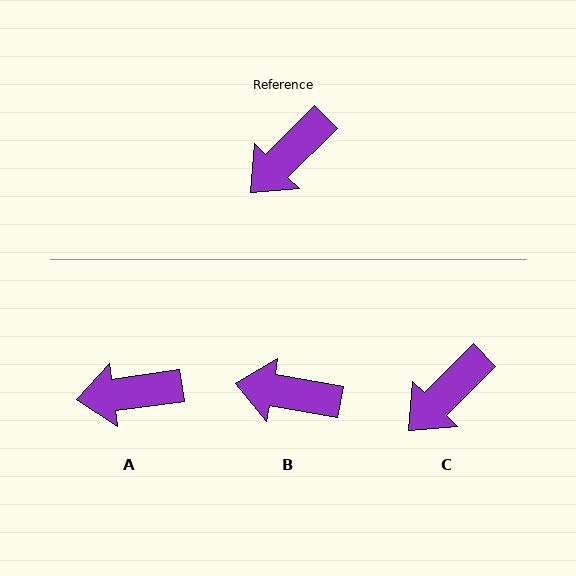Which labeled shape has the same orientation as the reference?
C.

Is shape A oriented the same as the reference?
No, it is off by about 37 degrees.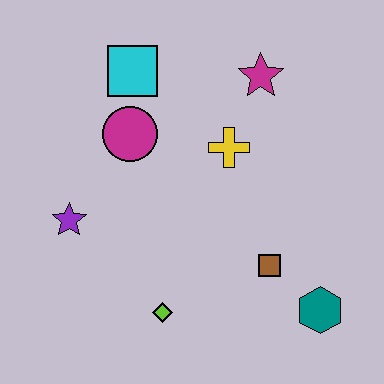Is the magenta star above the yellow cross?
Yes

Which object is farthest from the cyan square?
The teal hexagon is farthest from the cyan square.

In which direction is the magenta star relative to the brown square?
The magenta star is above the brown square.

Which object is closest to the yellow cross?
The magenta star is closest to the yellow cross.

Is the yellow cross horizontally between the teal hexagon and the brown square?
No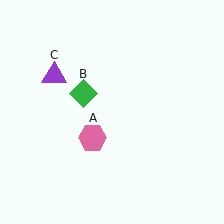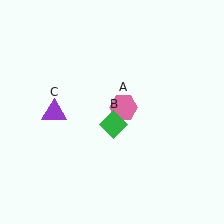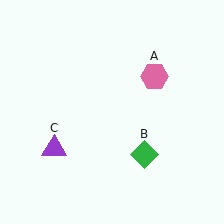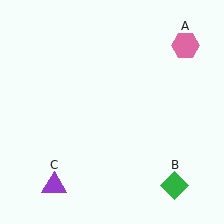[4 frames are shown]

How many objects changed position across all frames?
3 objects changed position: pink hexagon (object A), green diamond (object B), purple triangle (object C).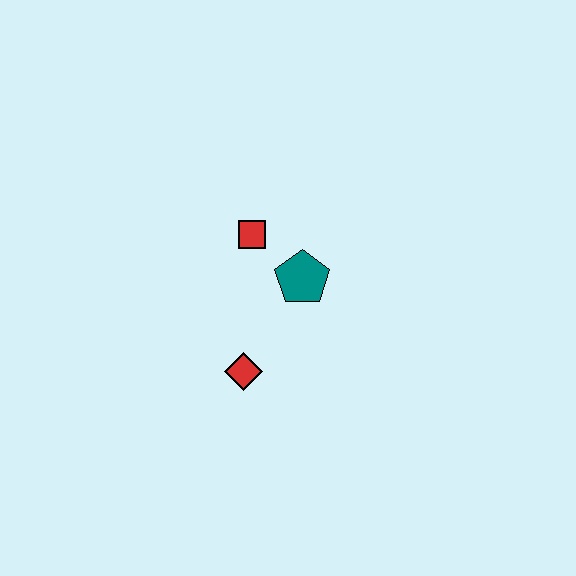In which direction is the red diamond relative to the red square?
The red diamond is below the red square.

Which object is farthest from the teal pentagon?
The red diamond is farthest from the teal pentagon.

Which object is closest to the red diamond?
The teal pentagon is closest to the red diamond.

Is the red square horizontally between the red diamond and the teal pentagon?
Yes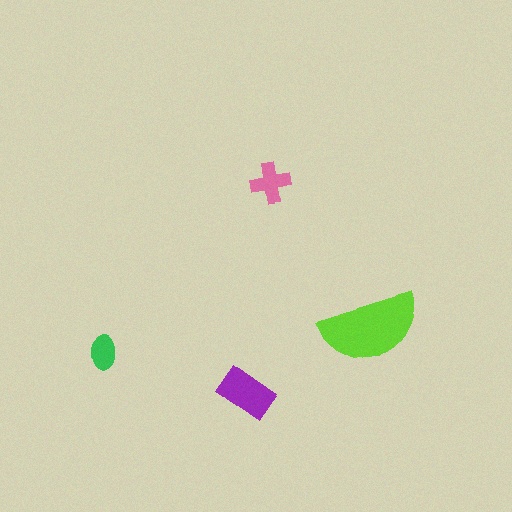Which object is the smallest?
The green ellipse.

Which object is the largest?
The lime semicircle.